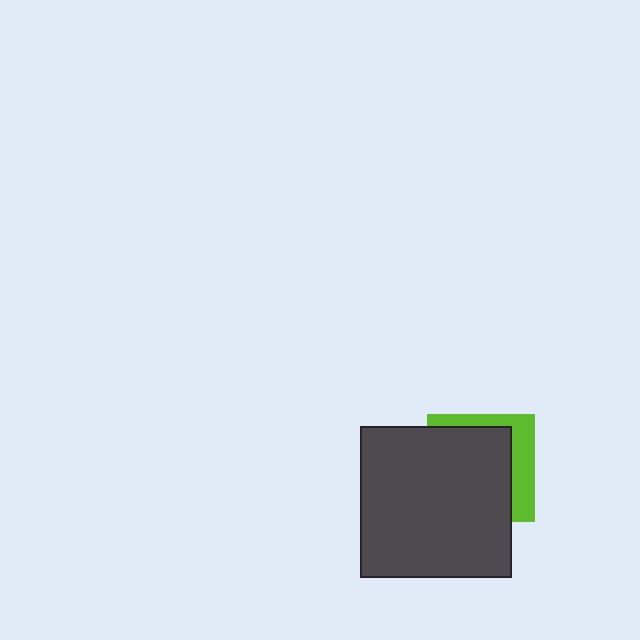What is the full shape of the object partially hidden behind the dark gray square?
The partially hidden object is a lime square.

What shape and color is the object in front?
The object in front is a dark gray square.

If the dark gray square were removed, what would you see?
You would see the complete lime square.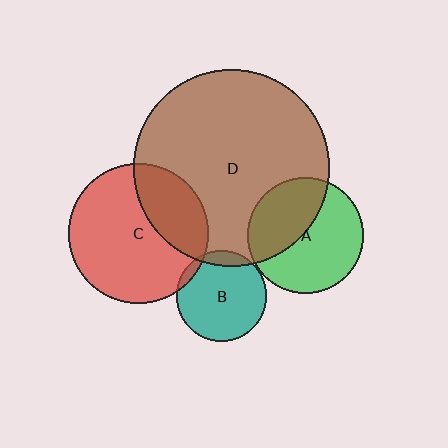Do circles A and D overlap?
Yes.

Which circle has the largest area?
Circle D (brown).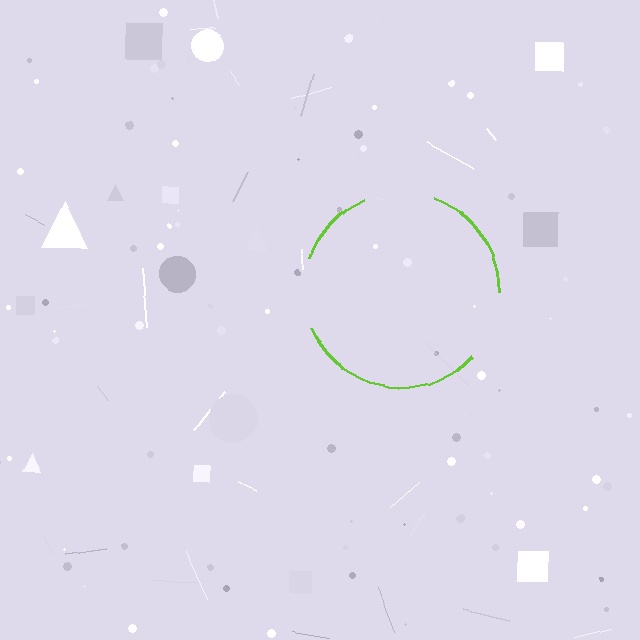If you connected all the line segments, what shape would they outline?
They would outline a circle.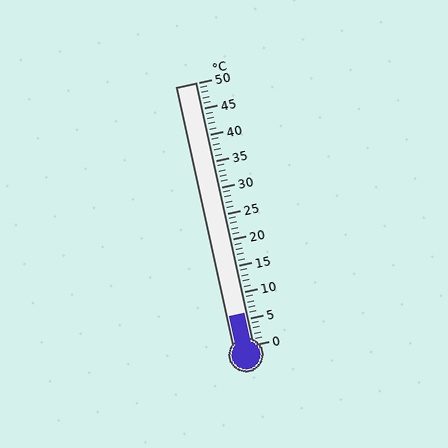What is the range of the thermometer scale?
The thermometer scale ranges from 0°C to 50°C.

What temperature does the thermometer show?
The thermometer shows approximately 6°C.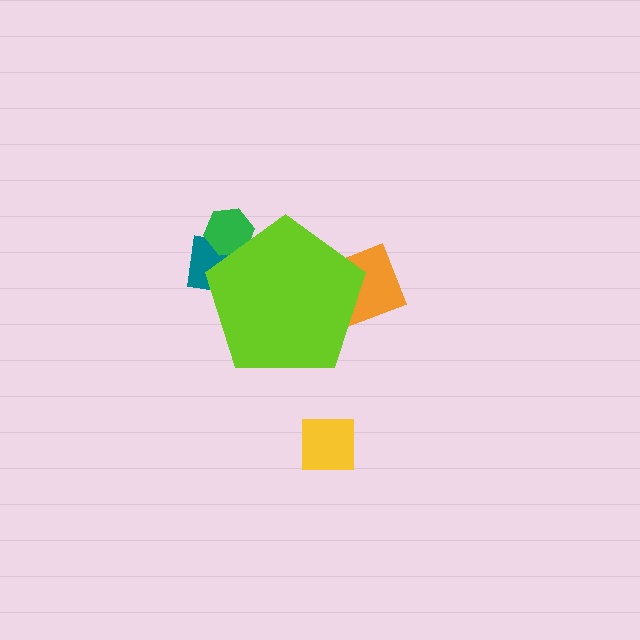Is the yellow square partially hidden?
No, the yellow square is fully visible.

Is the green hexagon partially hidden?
Yes, the green hexagon is partially hidden behind the lime pentagon.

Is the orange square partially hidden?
Yes, the orange square is partially hidden behind the lime pentagon.